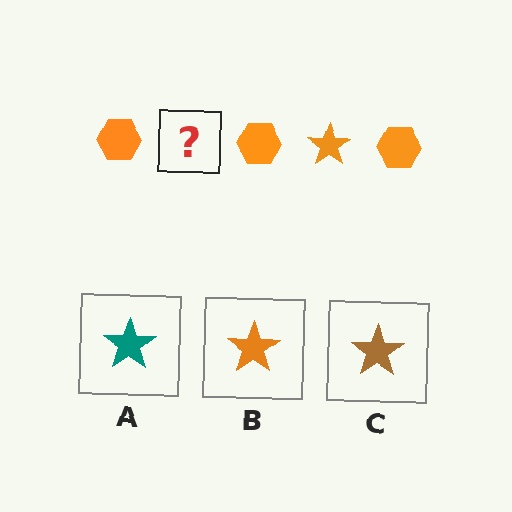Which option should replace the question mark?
Option B.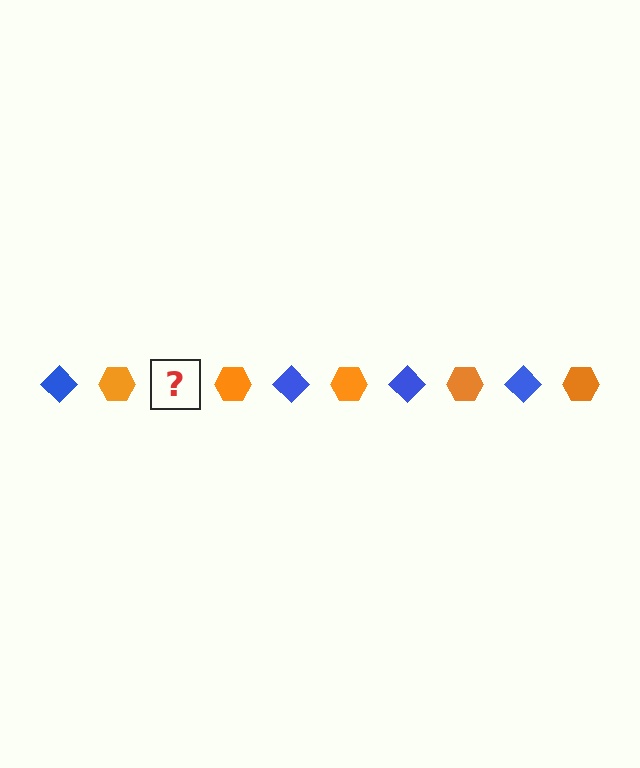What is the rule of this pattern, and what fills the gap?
The rule is that the pattern alternates between blue diamond and orange hexagon. The gap should be filled with a blue diamond.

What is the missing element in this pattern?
The missing element is a blue diamond.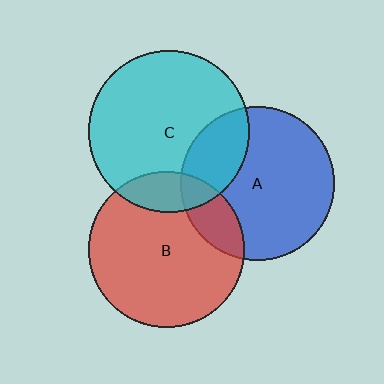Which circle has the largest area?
Circle C (cyan).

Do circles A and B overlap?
Yes.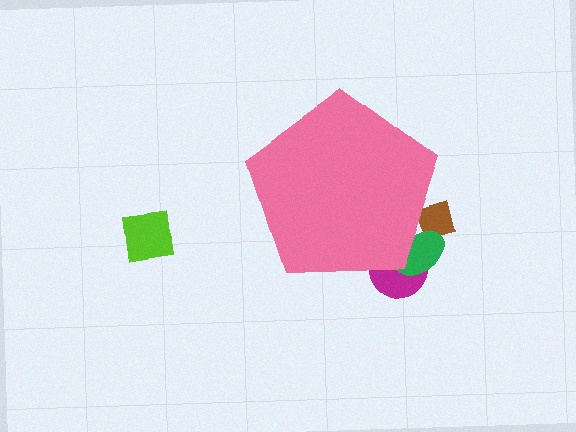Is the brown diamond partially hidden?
Yes, the brown diamond is partially hidden behind the pink pentagon.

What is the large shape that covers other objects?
A pink pentagon.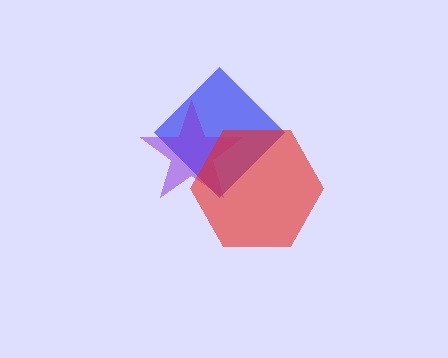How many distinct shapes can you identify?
There are 3 distinct shapes: a blue diamond, a purple star, a red hexagon.